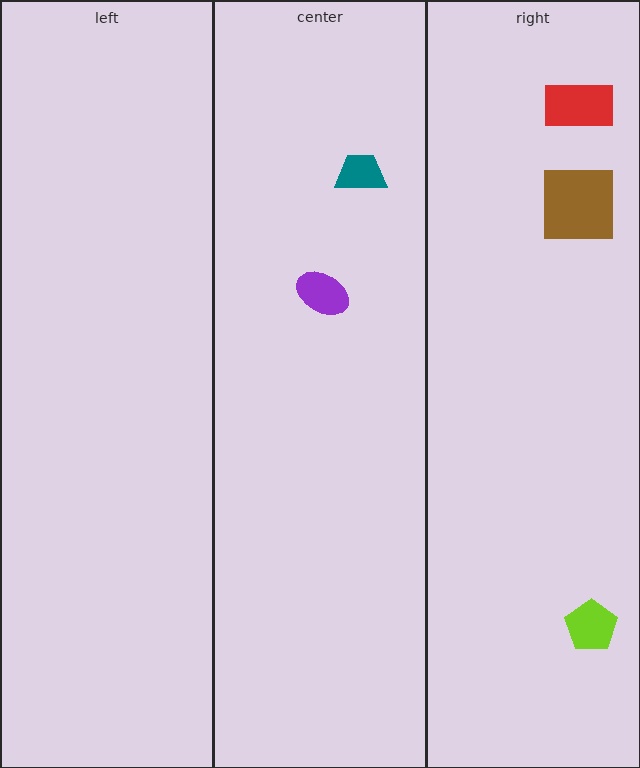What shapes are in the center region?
The purple ellipse, the teal trapezoid.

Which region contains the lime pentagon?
The right region.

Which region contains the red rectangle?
The right region.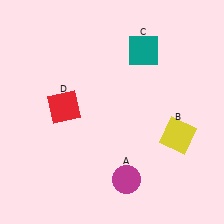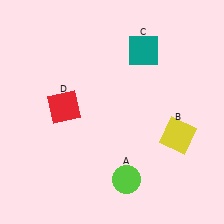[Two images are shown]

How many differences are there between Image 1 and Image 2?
There is 1 difference between the two images.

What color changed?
The circle (A) changed from magenta in Image 1 to lime in Image 2.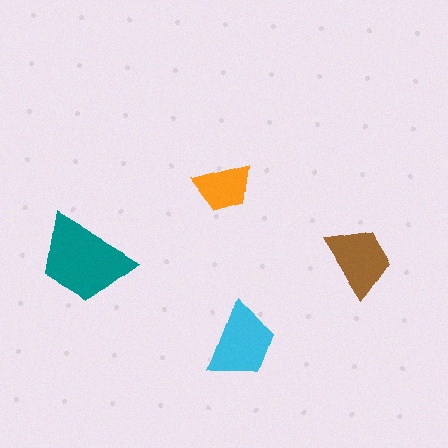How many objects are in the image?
There are 4 objects in the image.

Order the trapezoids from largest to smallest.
the teal one, the cyan one, the brown one, the orange one.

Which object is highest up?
The orange trapezoid is topmost.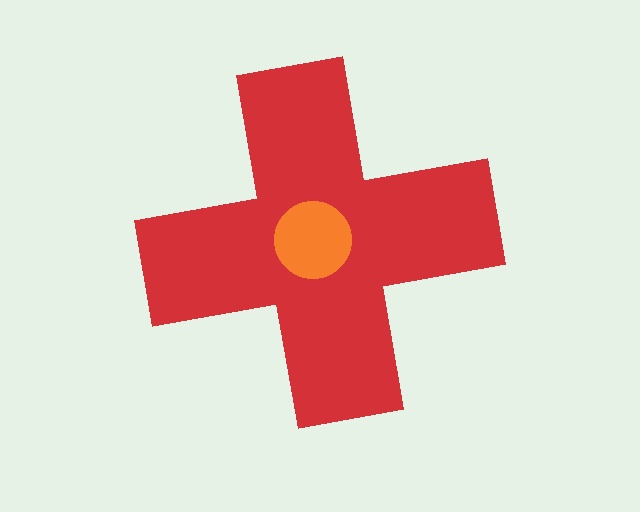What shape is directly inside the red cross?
The orange circle.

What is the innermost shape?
The orange circle.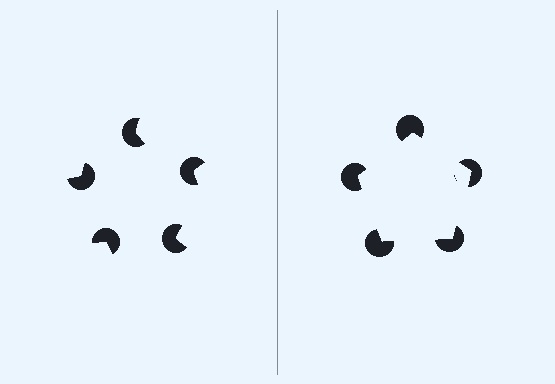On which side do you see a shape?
An illusory pentagon appears on the right side. On the left side the wedge cuts are rotated, so no coherent shape forms.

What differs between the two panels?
The pac-man discs are positioned identically on both sides; only the wedge orientations differ. On the right they align to a pentagon; on the left they are misaligned.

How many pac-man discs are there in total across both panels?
10 — 5 on each side.